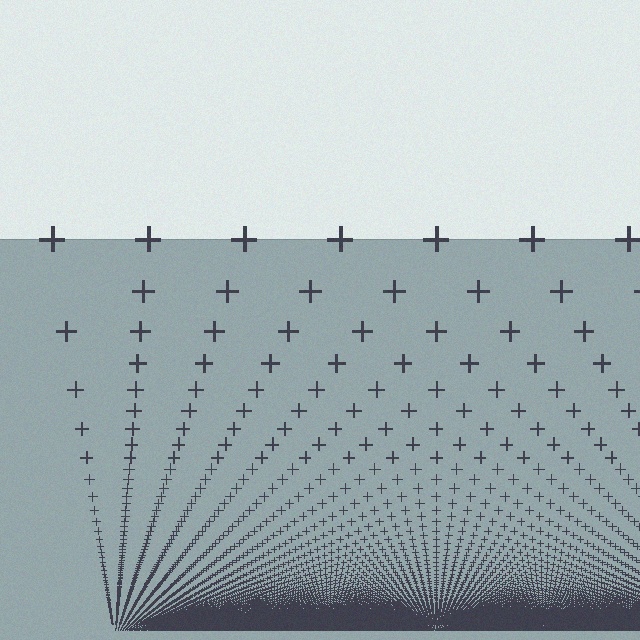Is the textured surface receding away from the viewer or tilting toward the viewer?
The surface appears to tilt toward the viewer. Texture elements get larger and sparser toward the top.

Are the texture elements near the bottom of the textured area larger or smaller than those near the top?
Smaller. The gradient is inverted — elements near the bottom are smaller and denser.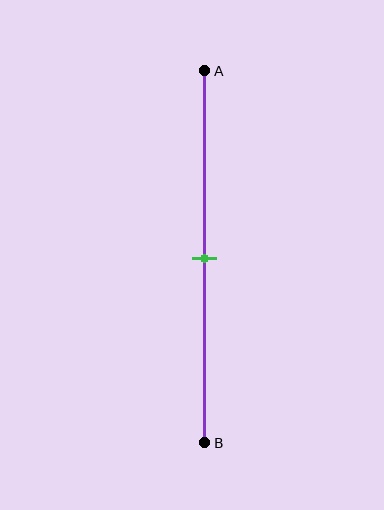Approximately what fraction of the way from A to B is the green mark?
The green mark is approximately 50% of the way from A to B.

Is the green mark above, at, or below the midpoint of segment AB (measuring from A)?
The green mark is approximately at the midpoint of segment AB.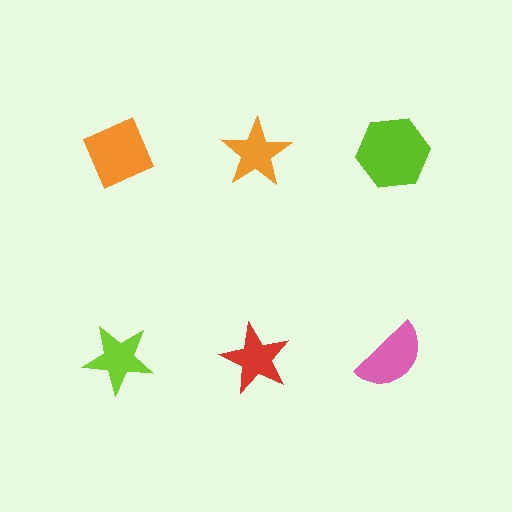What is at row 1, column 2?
An orange star.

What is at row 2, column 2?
A red star.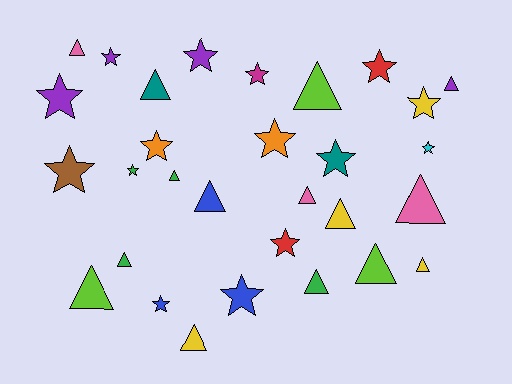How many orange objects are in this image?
There are 2 orange objects.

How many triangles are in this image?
There are 15 triangles.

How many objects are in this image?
There are 30 objects.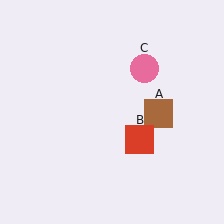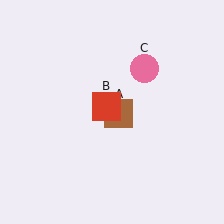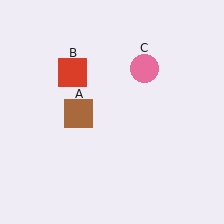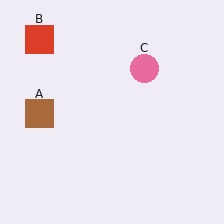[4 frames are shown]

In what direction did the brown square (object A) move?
The brown square (object A) moved left.